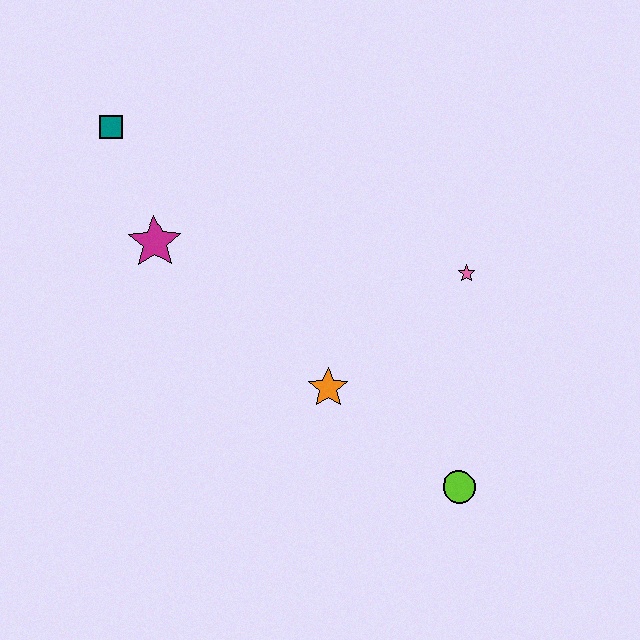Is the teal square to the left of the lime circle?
Yes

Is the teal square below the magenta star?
No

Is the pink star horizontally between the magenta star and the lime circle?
No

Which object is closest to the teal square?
The magenta star is closest to the teal square.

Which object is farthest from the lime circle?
The teal square is farthest from the lime circle.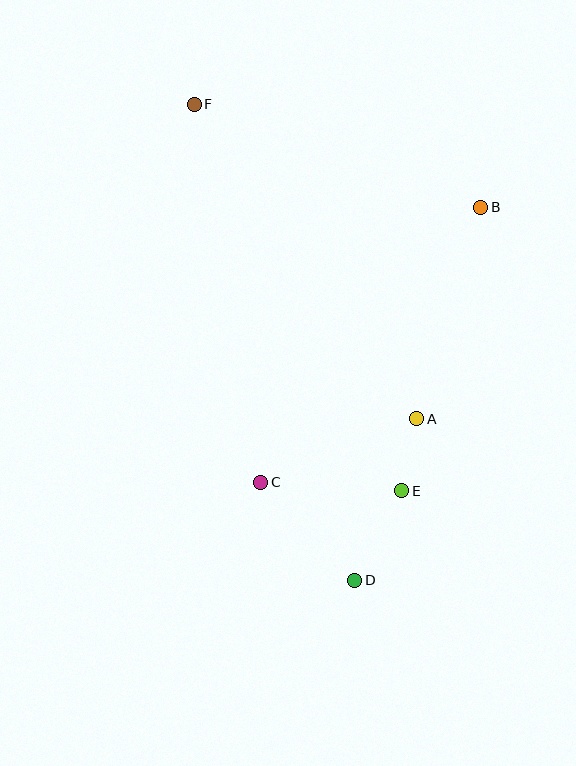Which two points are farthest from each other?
Points D and F are farthest from each other.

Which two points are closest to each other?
Points A and E are closest to each other.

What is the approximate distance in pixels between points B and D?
The distance between B and D is approximately 394 pixels.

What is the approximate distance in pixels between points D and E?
The distance between D and E is approximately 101 pixels.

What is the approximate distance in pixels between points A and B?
The distance between A and B is approximately 221 pixels.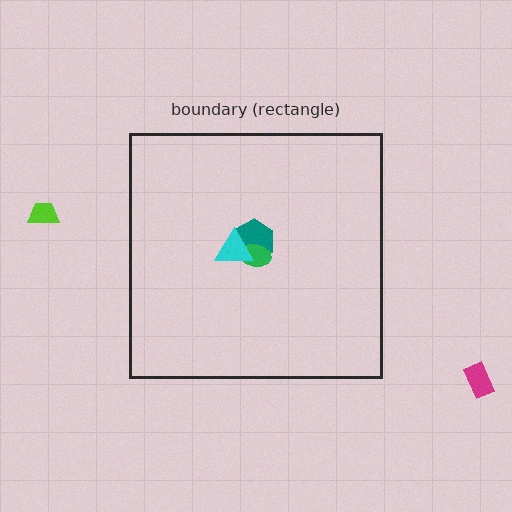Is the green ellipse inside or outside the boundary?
Inside.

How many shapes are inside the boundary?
3 inside, 2 outside.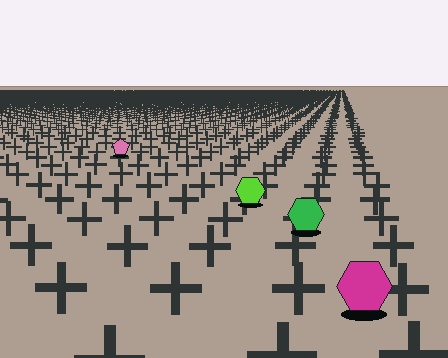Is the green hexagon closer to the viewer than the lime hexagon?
Yes. The green hexagon is closer — you can tell from the texture gradient: the ground texture is coarser near it.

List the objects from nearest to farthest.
From nearest to farthest: the magenta hexagon, the green hexagon, the lime hexagon, the pink pentagon.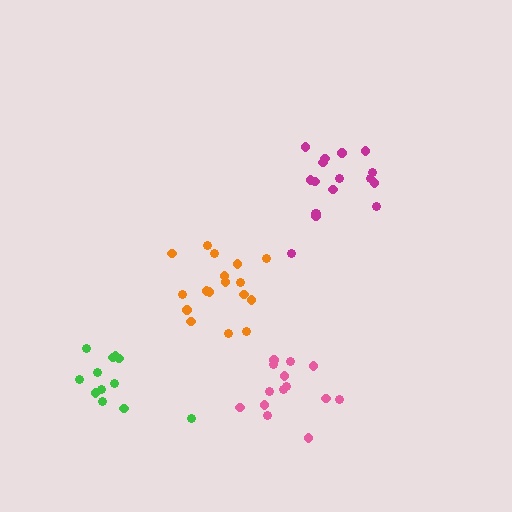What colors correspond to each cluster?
The clusters are colored: magenta, green, orange, pink.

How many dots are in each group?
Group 1: 17 dots, Group 2: 12 dots, Group 3: 17 dots, Group 4: 14 dots (60 total).